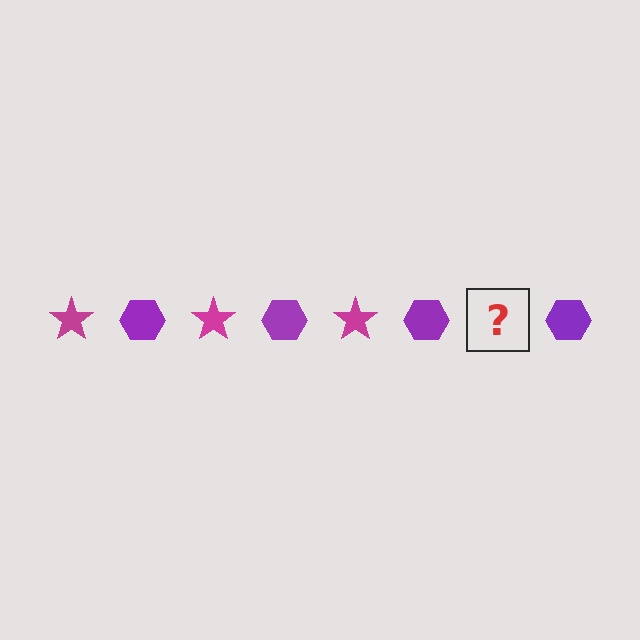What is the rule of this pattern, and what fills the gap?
The rule is that the pattern alternates between magenta star and purple hexagon. The gap should be filled with a magenta star.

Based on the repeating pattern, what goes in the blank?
The blank should be a magenta star.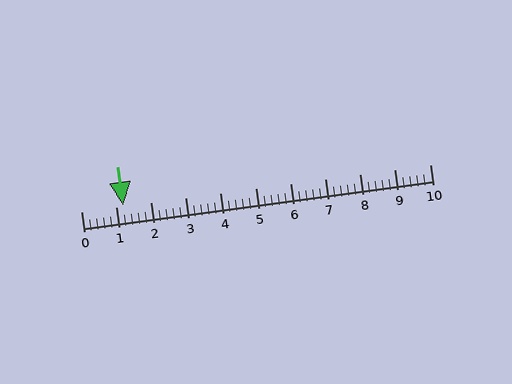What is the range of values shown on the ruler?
The ruler shows values from 0 to 10.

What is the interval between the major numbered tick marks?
The major tick marks are spaced 1 units apart.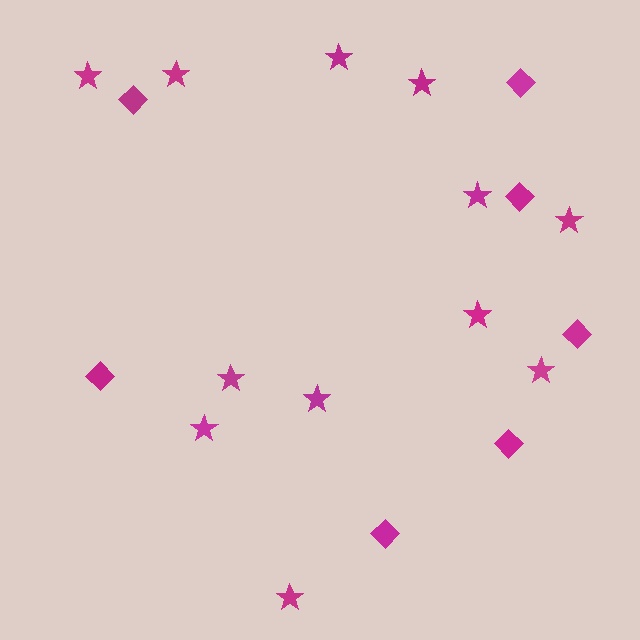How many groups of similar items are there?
There are 2 groups: one group of stars (12) and one group of diamonds (7).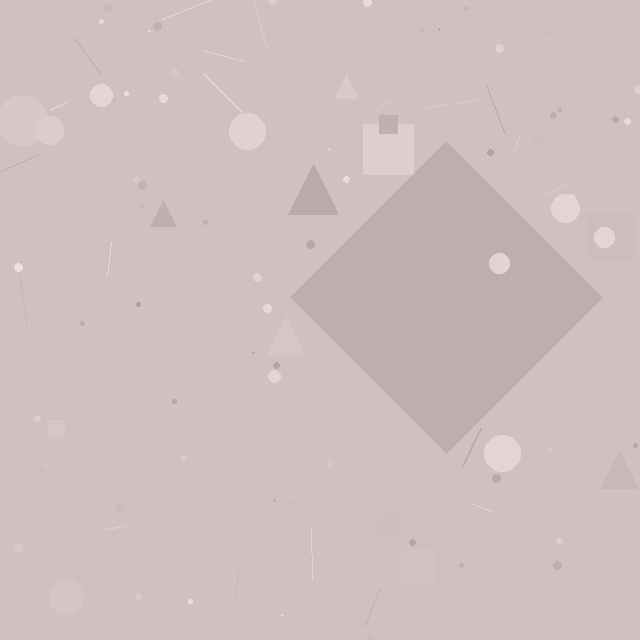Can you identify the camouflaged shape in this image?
The camouflaged shape is a diamond.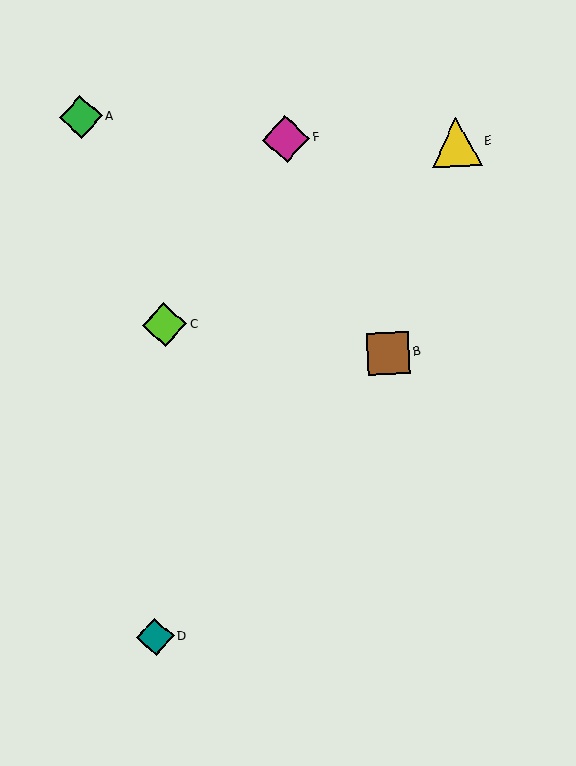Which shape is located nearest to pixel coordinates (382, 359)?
The brown square (labeled B) at (388, 353) is nearest to that location.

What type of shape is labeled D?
Shape D is a teal diamond.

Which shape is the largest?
The yellow triangle (labeled E) is the largest.